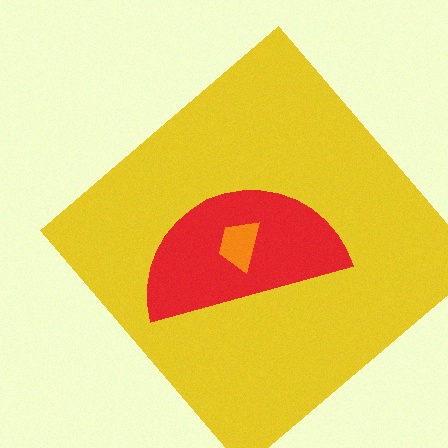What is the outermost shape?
The yellow diamond.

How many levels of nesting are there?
3.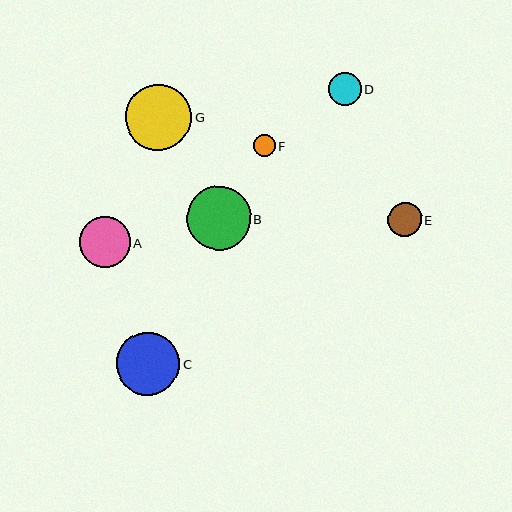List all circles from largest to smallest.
From largest to smallest: G, C, B, A, E, D, F.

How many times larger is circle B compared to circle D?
Circle B is approximately 1.9 times the size of circle D.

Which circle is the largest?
Circle G is the largest with a size of approximately 66 pixels.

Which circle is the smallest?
Circle F is the smallest with a size of approximately 22 pixels.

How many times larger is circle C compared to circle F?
Circle C is approximately 2.9 times the size of circle F.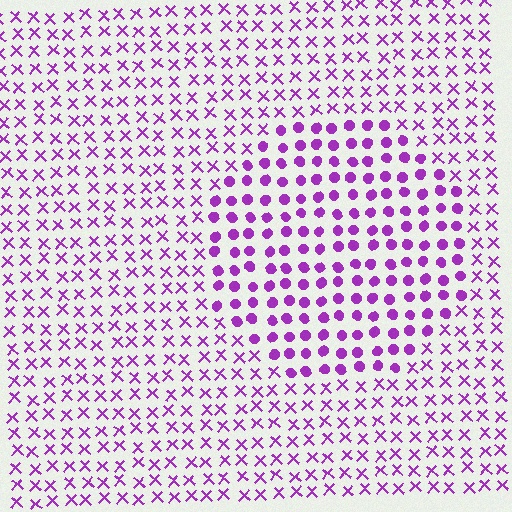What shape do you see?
I see a circle.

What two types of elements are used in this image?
The image uses circles inside the circle region and X marks outside it.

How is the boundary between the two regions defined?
The boundary is defined by a change in element shape: circles inside vs. X marks outside. All elements share the same color and spacing.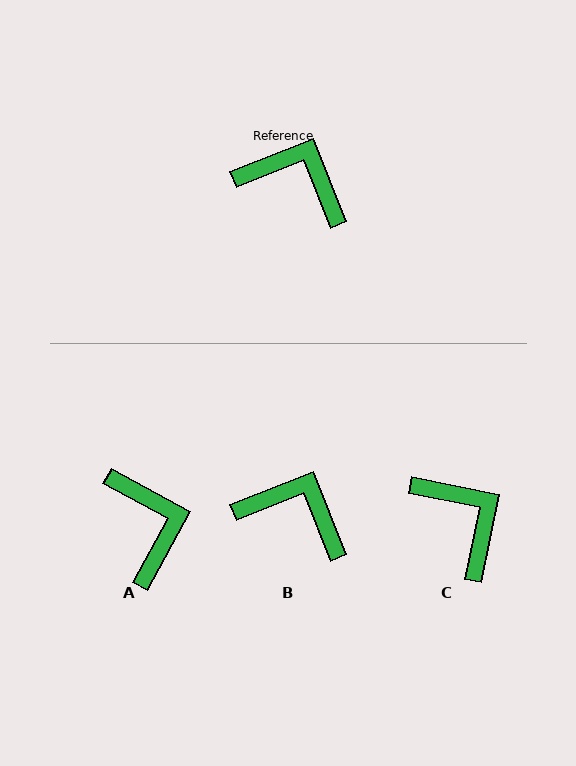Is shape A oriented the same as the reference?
No, it is off by about 50 degrees.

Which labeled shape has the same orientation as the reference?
B.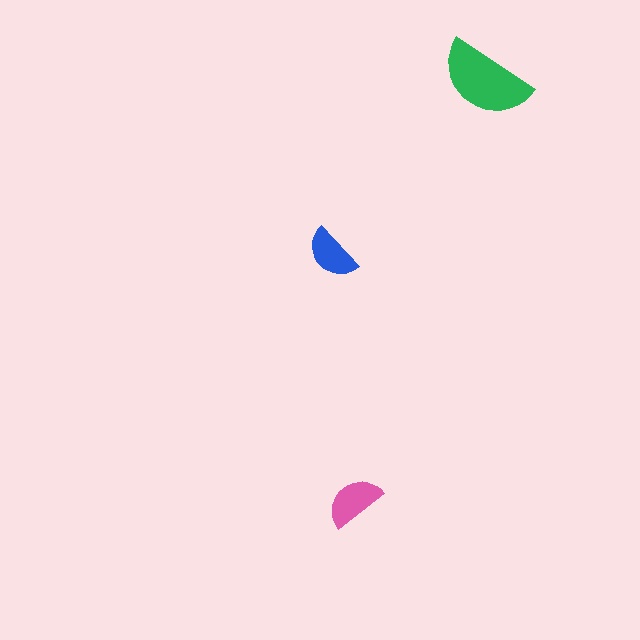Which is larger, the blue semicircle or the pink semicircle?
The pink one.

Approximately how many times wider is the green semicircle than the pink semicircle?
About 1.5 times wider.